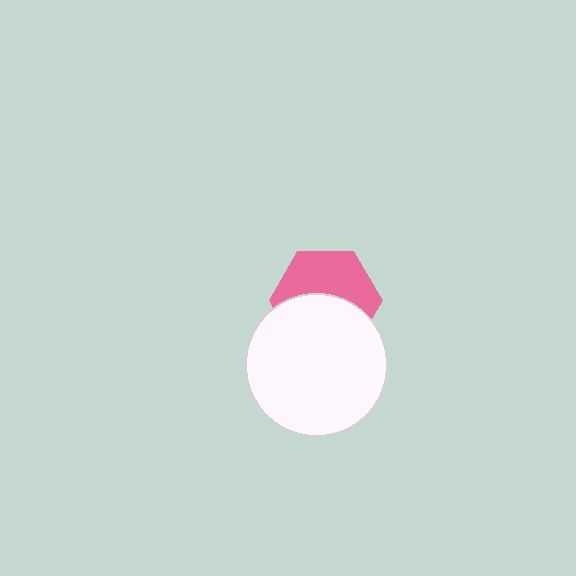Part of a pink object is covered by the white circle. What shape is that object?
It is a hexagon.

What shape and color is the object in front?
The object in front is a white circle.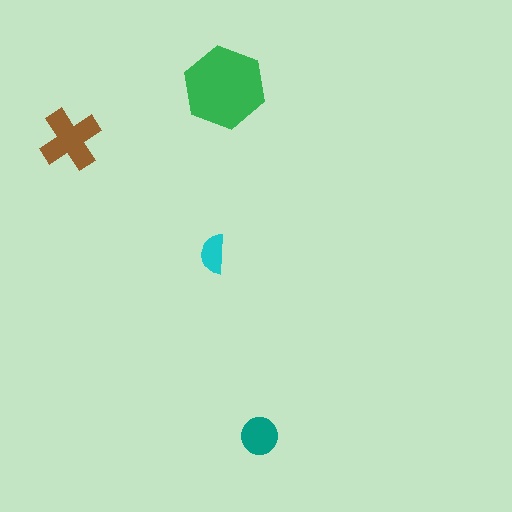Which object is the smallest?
The cyan semicircle.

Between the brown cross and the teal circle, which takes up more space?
The brown cross.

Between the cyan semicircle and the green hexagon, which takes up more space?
The green hexagon.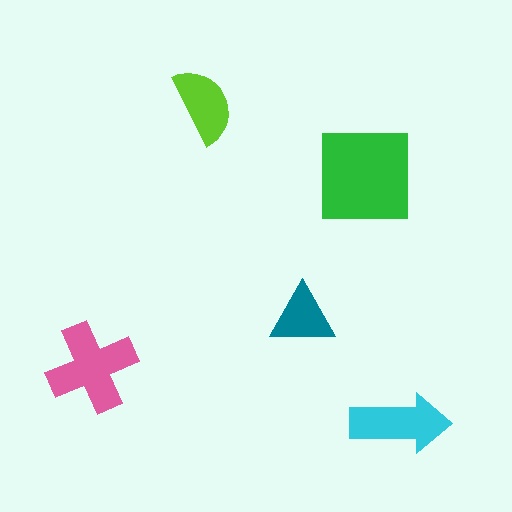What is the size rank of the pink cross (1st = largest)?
2nd.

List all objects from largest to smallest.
The green square, the pink cross, the cyan arrow, the lime semicircle, the teal triangle.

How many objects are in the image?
There are 5 objects in the image.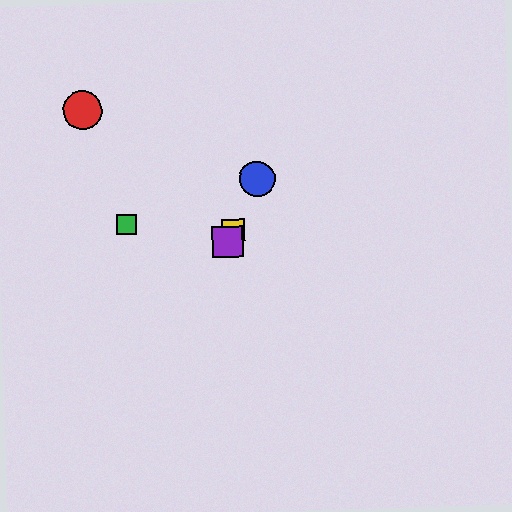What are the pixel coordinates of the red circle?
The red circle is at (83, 110).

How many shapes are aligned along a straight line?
3 shapes (the blue circle, the yellow square, the purple square) are aligned along a straight line.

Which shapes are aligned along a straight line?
The blue circle, the yellow square, the purple square are aligned along a straight line.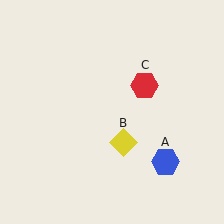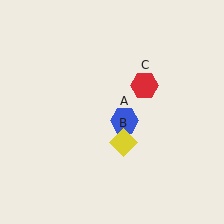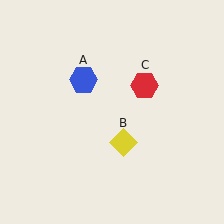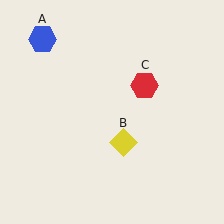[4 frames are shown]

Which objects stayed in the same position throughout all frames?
Yellow diamond (object B) and red hexagon (object C) remained stationary.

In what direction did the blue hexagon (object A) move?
The blue hexagon (object A) moved up and to the left.